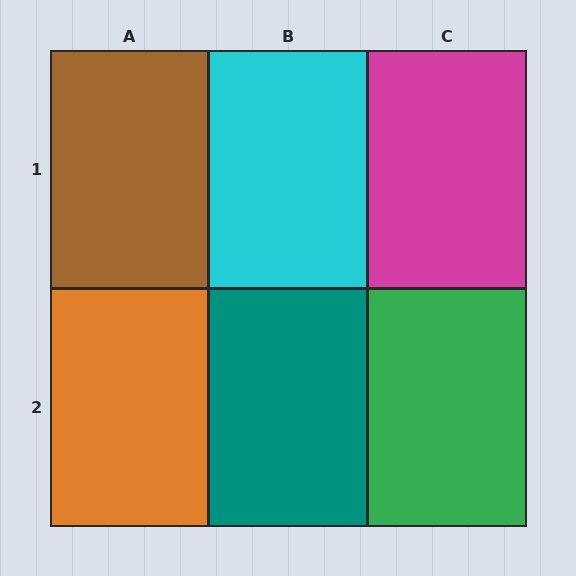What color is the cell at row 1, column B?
Cyan.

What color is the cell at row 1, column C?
Magenta.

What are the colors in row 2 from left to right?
Orange, teal, green.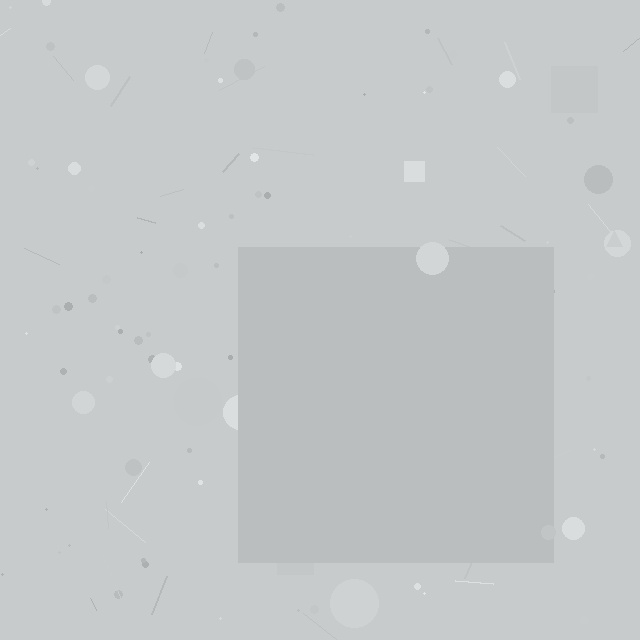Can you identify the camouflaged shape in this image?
The camouflaged shape is a square.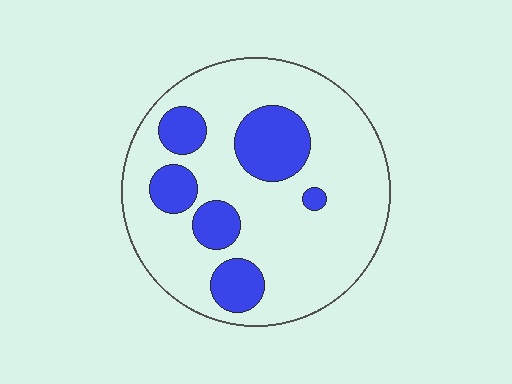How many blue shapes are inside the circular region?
6.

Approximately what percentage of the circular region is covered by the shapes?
Approximately 25%.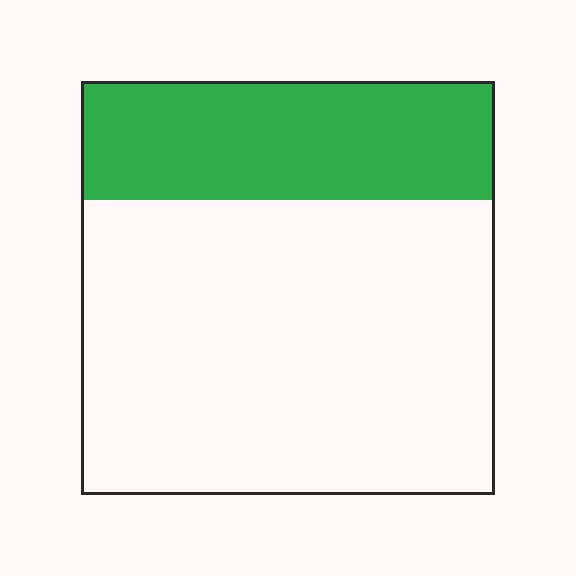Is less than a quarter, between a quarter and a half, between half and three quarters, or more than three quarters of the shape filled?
Between a quarter and a half.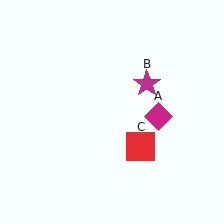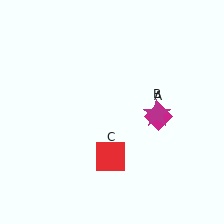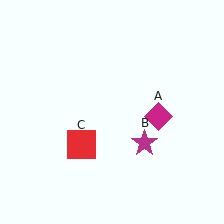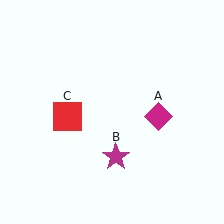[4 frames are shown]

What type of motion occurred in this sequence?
The magenta star (object B), red square (object C) rotated clockwise around the center of the scene.